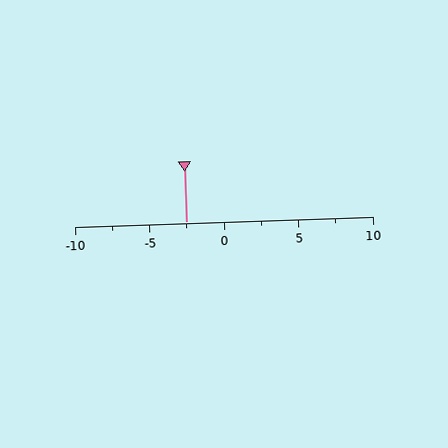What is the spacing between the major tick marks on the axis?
The major ticks are spaced 5 apart.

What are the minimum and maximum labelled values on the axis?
The axis runs from -10 to 10.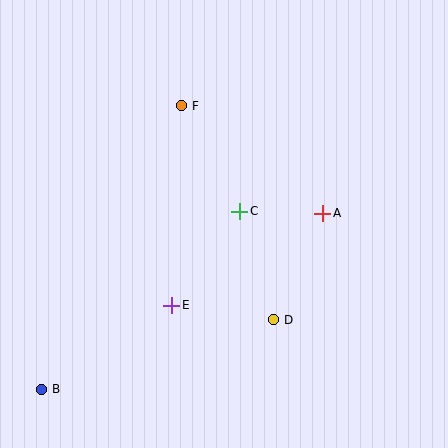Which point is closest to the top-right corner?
Point A is closest to the top-right corner.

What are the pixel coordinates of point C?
Point C is at (240, 211).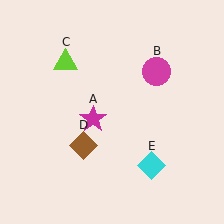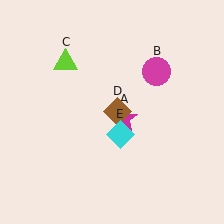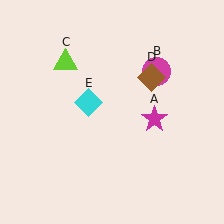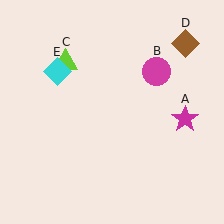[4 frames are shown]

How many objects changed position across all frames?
3 objects changed position: magenta star (object A), brown diamond (object D), cyan diamond (object E).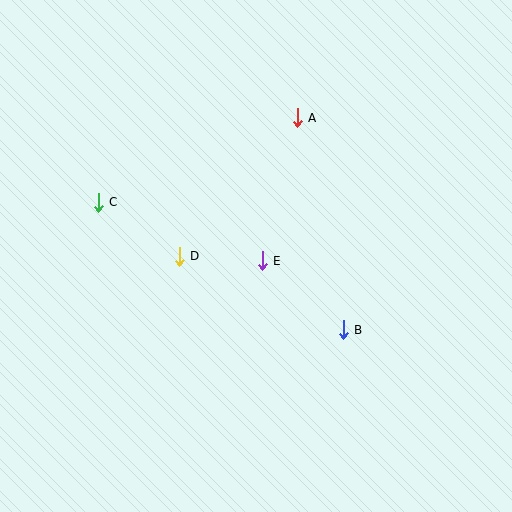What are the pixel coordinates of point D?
Point D is at (179, 256).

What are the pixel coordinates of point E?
Point E is at (262, 261).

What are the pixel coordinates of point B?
Point B is at (343, 330).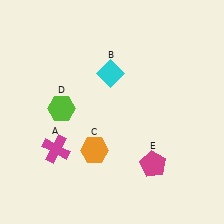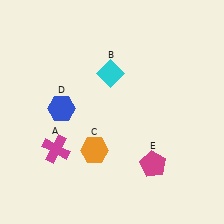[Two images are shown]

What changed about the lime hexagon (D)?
In Image 1, D is lime. In Image 2, it changed to blue.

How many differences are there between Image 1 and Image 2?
There is 1 difference between the two images.